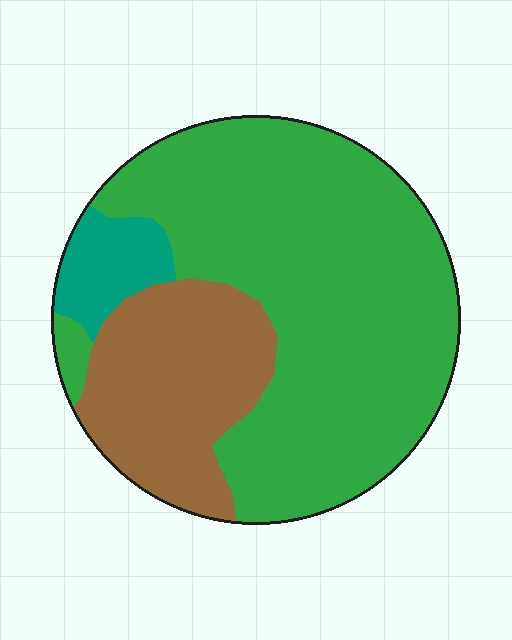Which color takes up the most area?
Green, at roughly 65%.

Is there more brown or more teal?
Brown.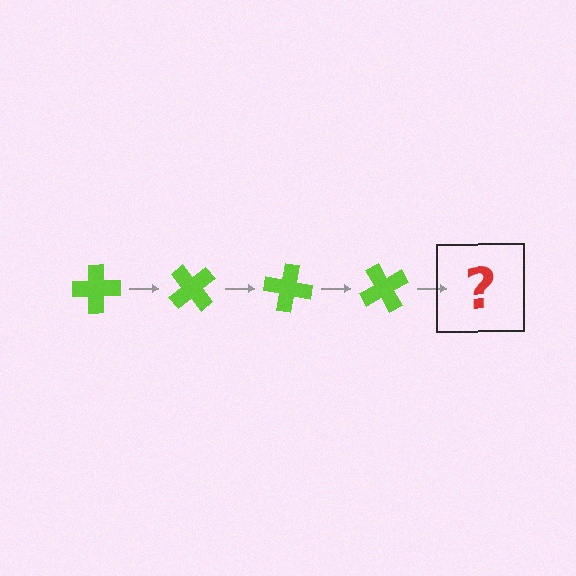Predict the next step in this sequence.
The next step is a lime cross rotated 200 degrees.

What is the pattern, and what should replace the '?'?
The pattern is that the cross rotates 50 degrees each step. The '?' should be a lime cross rotated 200 degrees.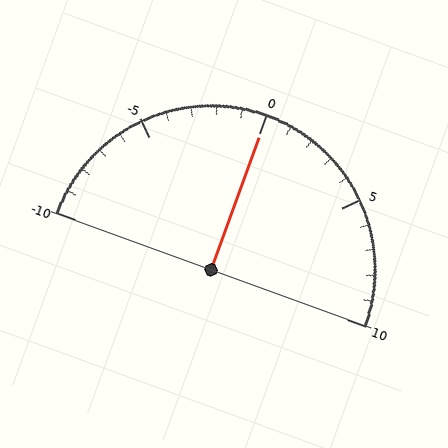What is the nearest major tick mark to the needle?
The nearest major tick mark is 0.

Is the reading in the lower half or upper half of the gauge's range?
The reading is in the upper half of the range (-10 to 10).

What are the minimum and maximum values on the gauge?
The gauge ranges from -10 to 10.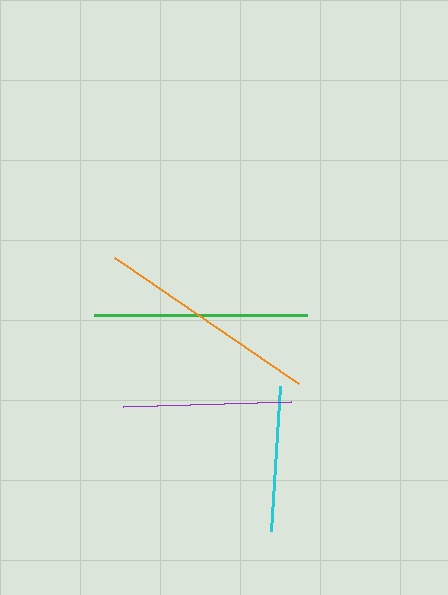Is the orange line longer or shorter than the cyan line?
The orange line is longer than the cyan line.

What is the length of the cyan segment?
The cyan segment is approximately 146 pixels long.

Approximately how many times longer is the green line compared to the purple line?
The green line is approximately 1.3 times the length of the purple line.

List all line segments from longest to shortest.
From longest to shortest: orange, green, purple, cyan.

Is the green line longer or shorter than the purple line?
The green line is longer than the purple line.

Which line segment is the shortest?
The cyan line is the shortest at approximately 146 pixels.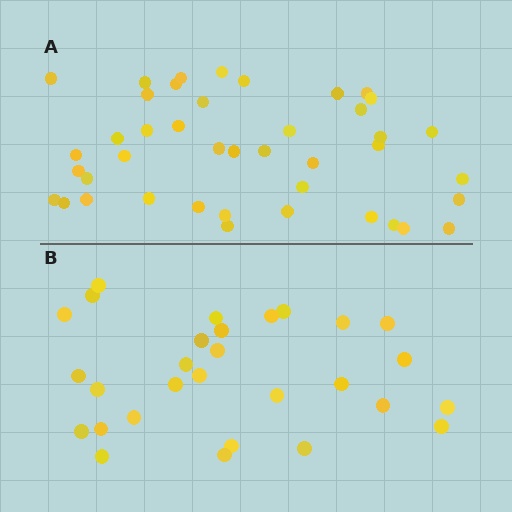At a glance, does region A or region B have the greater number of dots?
Region A (the top region) has more dots.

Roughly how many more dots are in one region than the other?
Region A has approximately 15 more dots than region B.